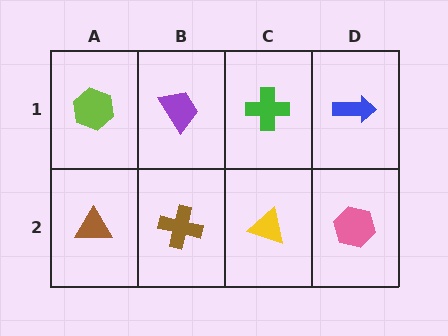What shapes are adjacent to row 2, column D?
A blue arrow (row 1, column D), a yellow triangle (row 2, column C).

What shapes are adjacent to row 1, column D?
A pink hexagon (row 2, column D), a green cross (row 1, column C).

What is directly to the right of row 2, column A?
A brown cross.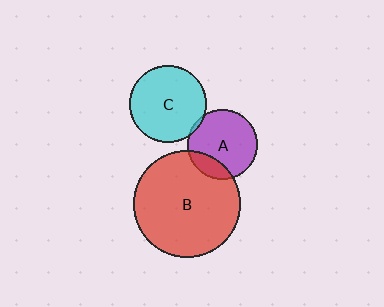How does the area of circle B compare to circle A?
Approximately 2.3 times.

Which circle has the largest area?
Circle B (red).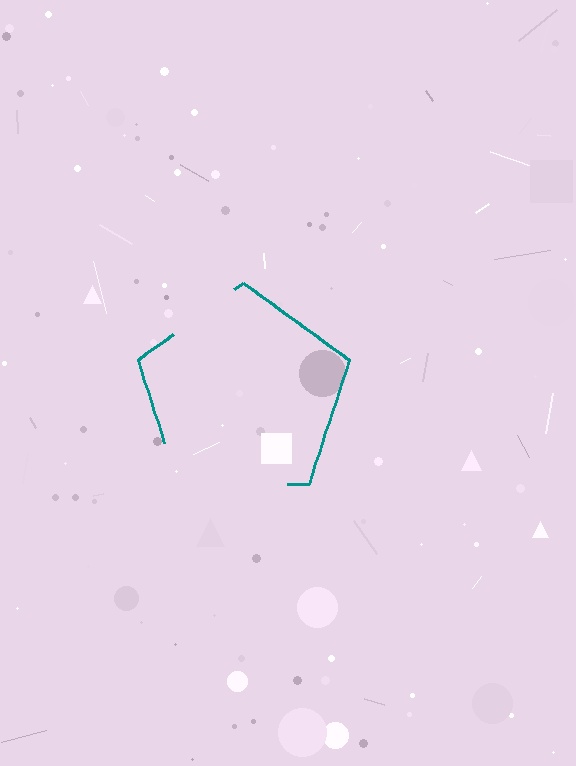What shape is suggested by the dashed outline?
The dashed outline suggests a pentagon.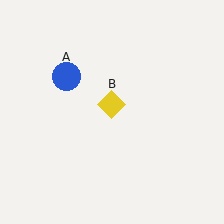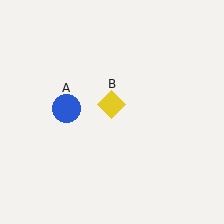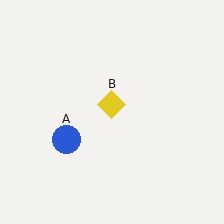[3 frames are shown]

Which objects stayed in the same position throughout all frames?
Yellow diamond (object B) remained stationary.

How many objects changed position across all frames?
1 object changed position: blue circle (object A).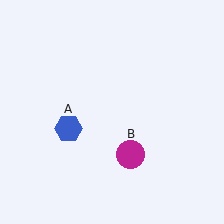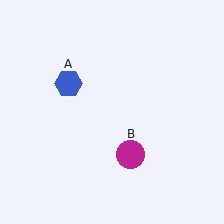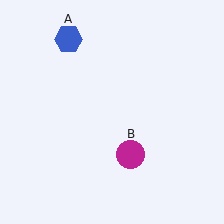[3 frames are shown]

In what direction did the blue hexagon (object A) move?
The blue hexagon (object A) moved up.